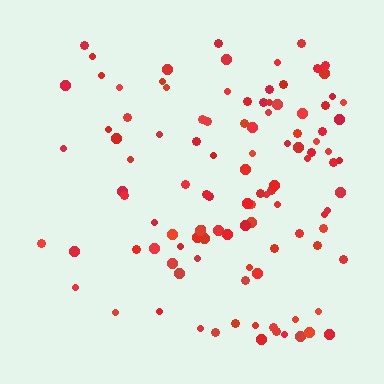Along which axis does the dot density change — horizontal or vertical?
Horizontal.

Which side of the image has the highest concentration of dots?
The right.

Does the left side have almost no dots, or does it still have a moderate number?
Still a moderate number, just noticeably fewer than the right.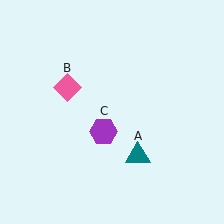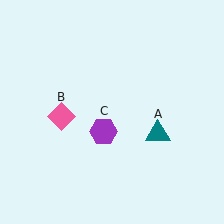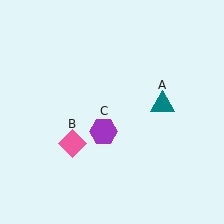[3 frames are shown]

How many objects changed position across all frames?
2 objects changed position: teal triangle (object A), pink diamond (object B).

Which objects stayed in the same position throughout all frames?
Purple hexagon (object C) remained stationary.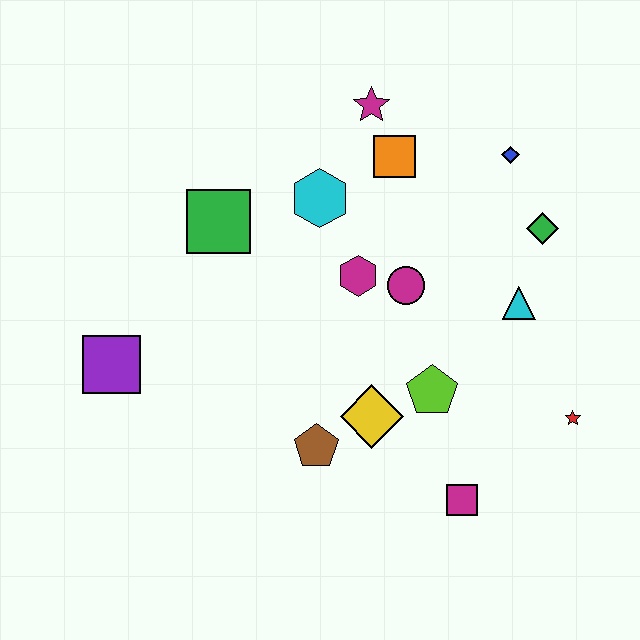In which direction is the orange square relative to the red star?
The orange square is above the red star.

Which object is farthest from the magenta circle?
The purple square is farthest from the magenta circle.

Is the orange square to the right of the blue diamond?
No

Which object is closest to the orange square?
The magenta star is closest to the orange square.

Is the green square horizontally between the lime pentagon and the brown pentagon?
No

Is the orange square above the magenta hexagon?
Yes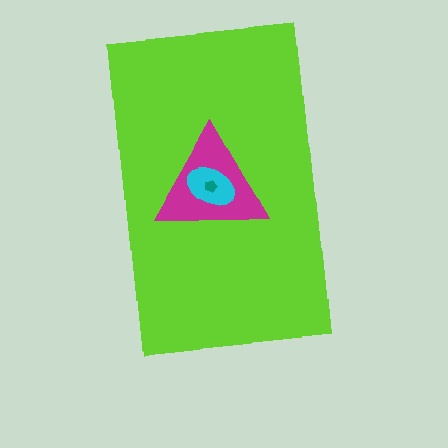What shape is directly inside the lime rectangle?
The magenta triangle.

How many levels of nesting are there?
4.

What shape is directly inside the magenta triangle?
The cyan ellipse.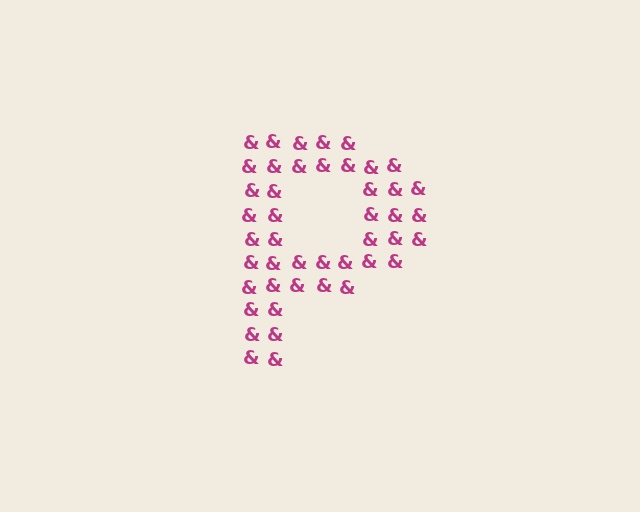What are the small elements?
The small elements are ampersands.